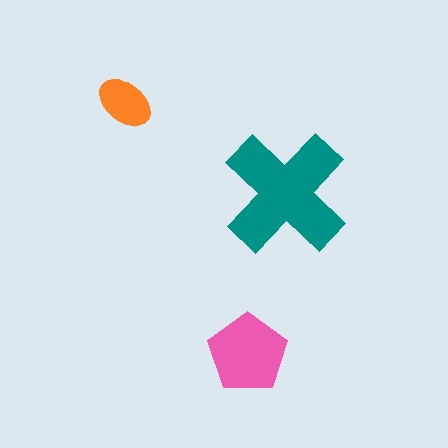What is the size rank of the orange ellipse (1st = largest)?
3rd.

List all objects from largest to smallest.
The teal cross, the pink pentagon, the orange ellipse.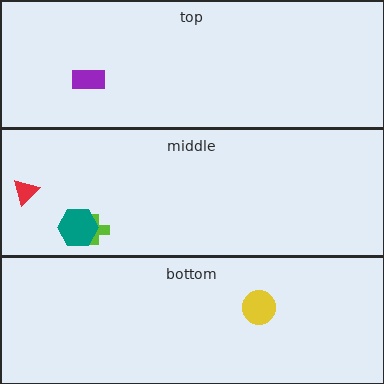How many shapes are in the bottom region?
1.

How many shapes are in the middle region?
3.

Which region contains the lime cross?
The middle region.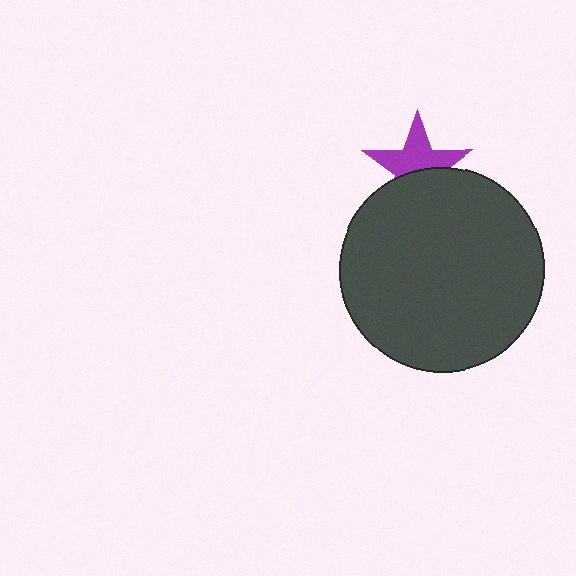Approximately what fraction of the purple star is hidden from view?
Roughly 43% of the purple star is hidden behind the dark gray circle.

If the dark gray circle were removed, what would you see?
You would see the complete purple star.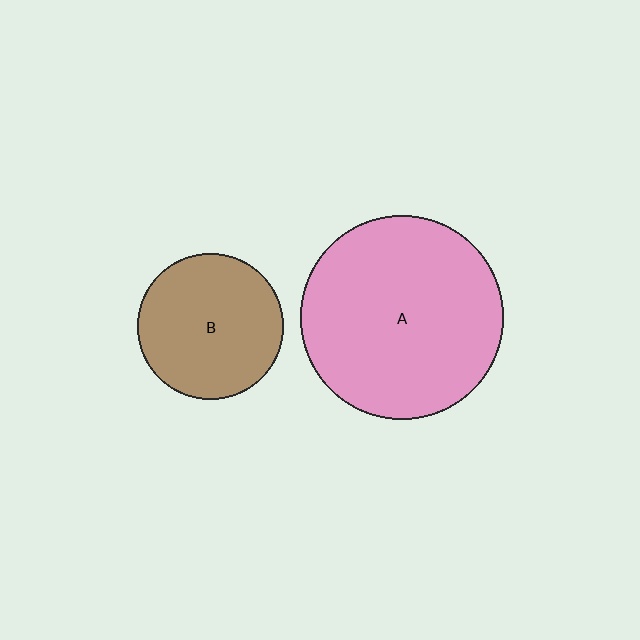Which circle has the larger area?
Circle A (pink).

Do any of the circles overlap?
No, none of the circles overlap.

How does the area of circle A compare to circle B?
Approximately 1.9 times.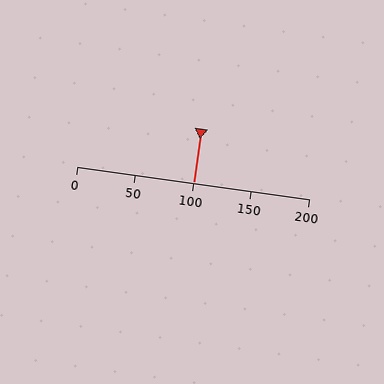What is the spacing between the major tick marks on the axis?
The major ticks are spaced 50 apart.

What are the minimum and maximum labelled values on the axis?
The axis runs from 0 to 200.